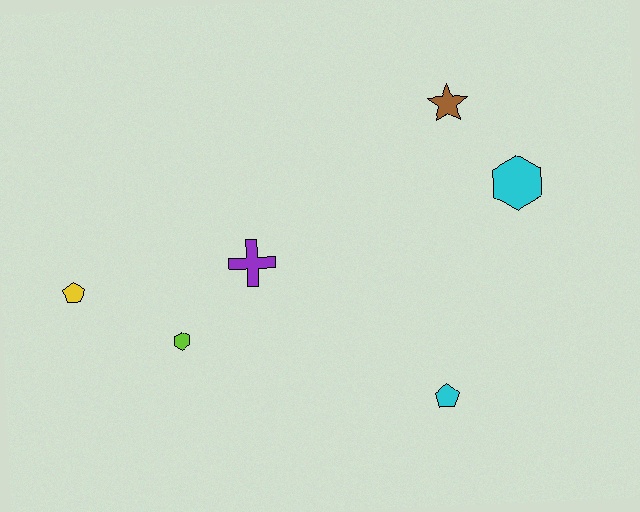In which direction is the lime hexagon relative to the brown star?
The lime hexagon is to the left of the brown star.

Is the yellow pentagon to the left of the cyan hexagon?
Yes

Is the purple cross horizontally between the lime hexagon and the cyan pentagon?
Yes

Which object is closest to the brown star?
The cyan hexagon is closest to the brown star.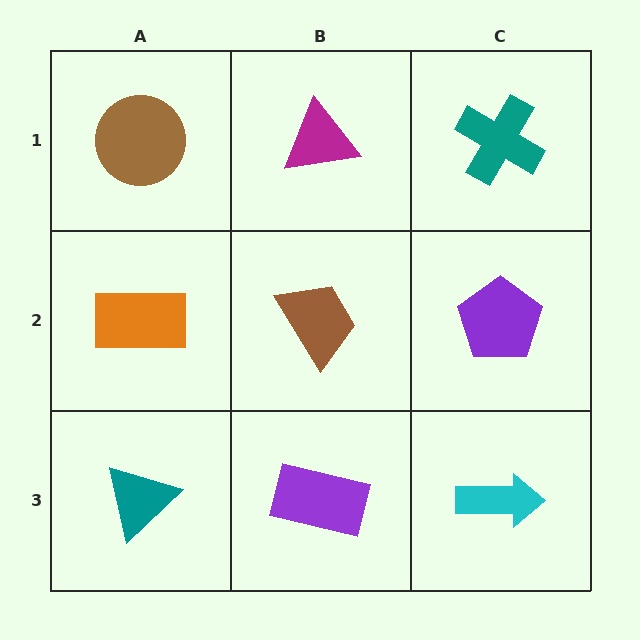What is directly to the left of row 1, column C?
A magenta triangle.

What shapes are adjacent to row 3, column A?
An orange rectangle (row 2, column A), a purple rectangle (row 3, column B).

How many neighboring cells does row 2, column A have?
3.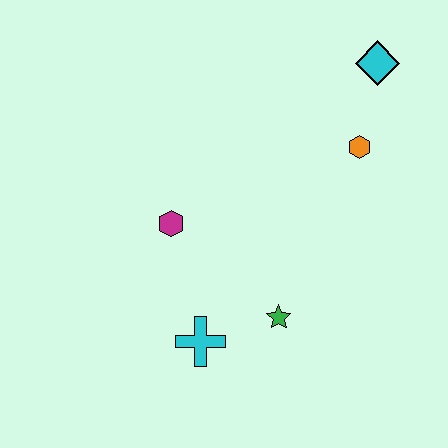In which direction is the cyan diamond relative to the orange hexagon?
The cyan diamond is above the orange hexagon.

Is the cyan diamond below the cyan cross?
No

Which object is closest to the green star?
The cyan cross is closest to the green star.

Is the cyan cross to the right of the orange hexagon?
No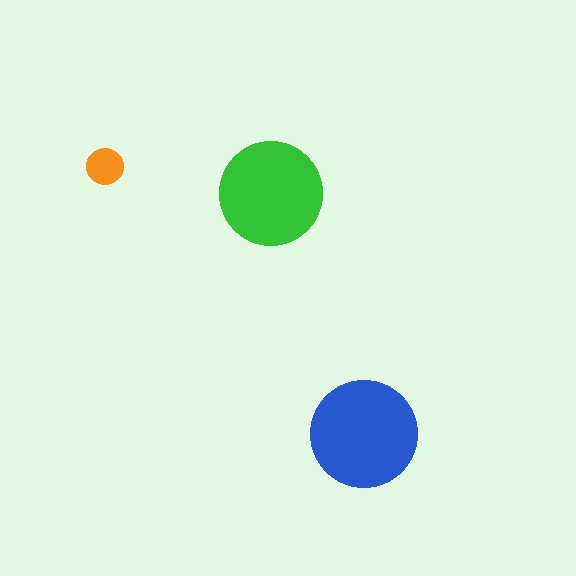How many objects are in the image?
There are 3 objects in the image.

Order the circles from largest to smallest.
the blue one, the green one, the orange one.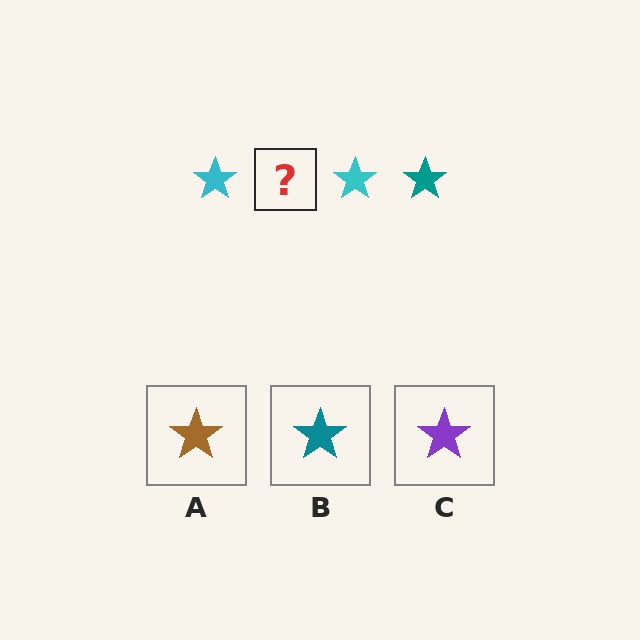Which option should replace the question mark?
Option B.